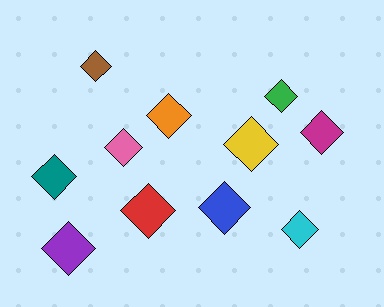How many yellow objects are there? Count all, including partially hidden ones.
There is 1 yellow object.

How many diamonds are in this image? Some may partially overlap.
There are 11 diamonds.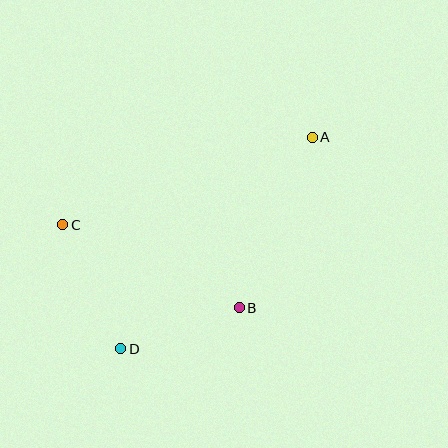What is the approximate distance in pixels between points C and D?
The distance between C and D is approximately 137 pixels.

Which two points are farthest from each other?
Points A and D are farthest from each other.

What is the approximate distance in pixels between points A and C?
The distance between A and C is approximately 265 pixels.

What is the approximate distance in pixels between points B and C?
The distance between B and C is approximately 195 pixels.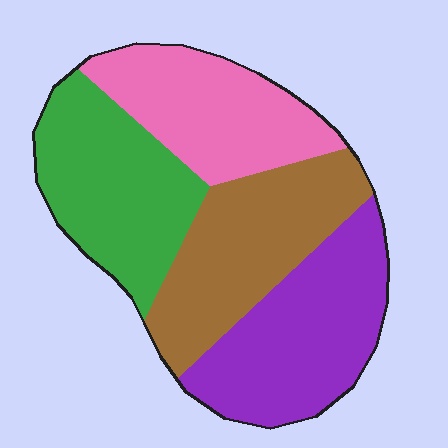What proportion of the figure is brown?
Brown takes up about one quarter (1/4) of the figure.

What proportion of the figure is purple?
Purple covers about 25% of the figure.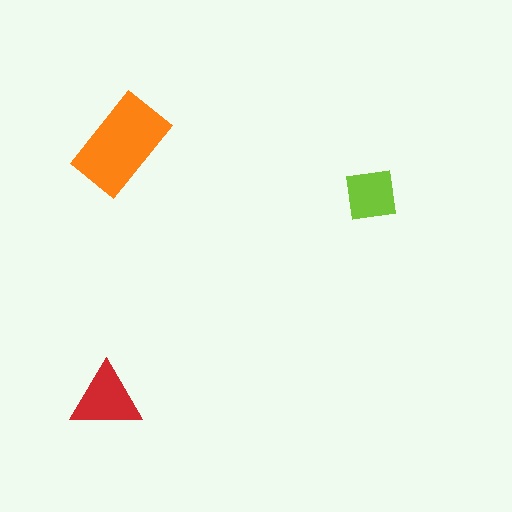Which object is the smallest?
The lime square.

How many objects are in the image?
There are 3 objects in the image.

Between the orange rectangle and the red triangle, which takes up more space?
The orange rectangle.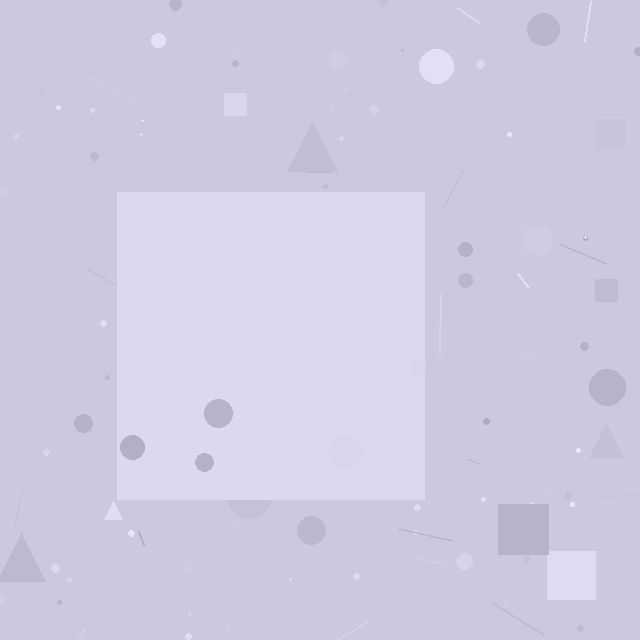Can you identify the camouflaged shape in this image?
The camouflaged shape is a square.